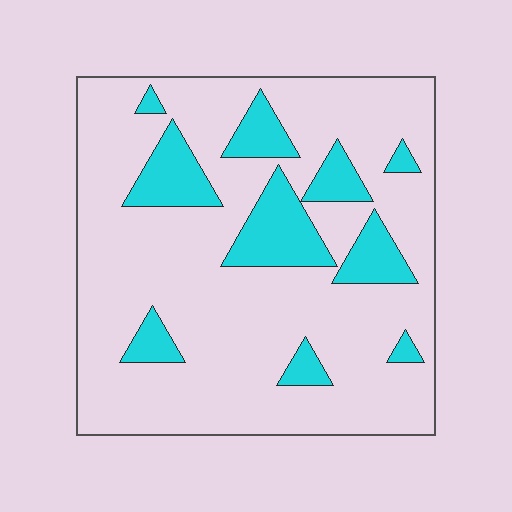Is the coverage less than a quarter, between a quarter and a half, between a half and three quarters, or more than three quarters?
Less than a quarter.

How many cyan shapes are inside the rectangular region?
10.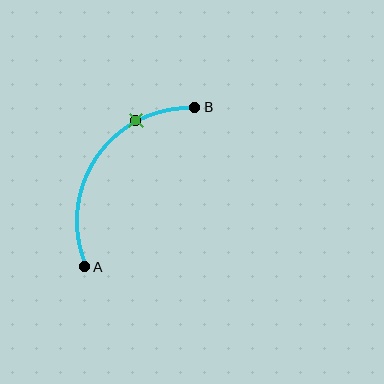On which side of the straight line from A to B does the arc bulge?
The arc bulges above and to the left of the straight line connecting A and B.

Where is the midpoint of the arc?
The arc midpoint is the point on the curve farthest from the straight line joining A and B. It sits above and to the left of that line.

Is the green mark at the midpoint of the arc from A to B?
No. The green mark lies on the arc but is closer to endpoint B. The arc midpoint would be at the point on the curve equidistant along the arc from both A and B.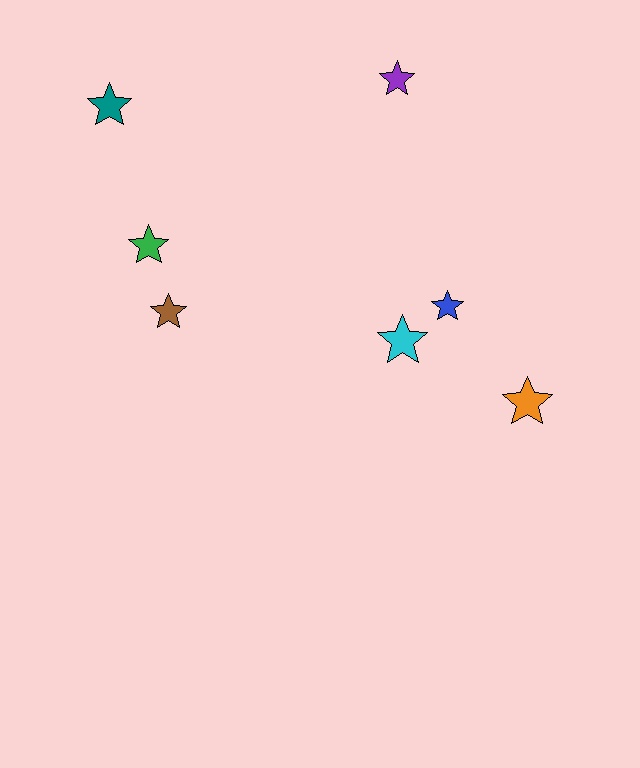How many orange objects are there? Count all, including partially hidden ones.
There is 1 orange object.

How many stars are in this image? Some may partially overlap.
There are 7 stars.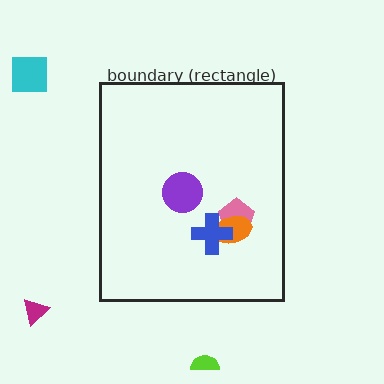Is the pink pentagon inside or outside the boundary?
Inside.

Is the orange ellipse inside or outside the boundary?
Inside.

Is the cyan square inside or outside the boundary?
Outside.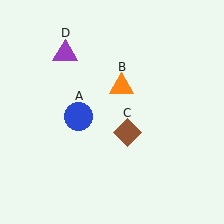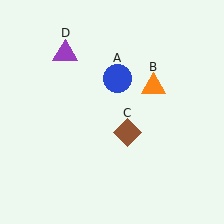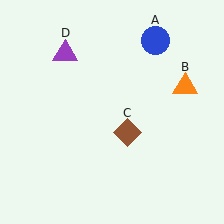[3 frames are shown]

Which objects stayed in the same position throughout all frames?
Brown diamond (object C) and purple triangle (object D) remained stationary.